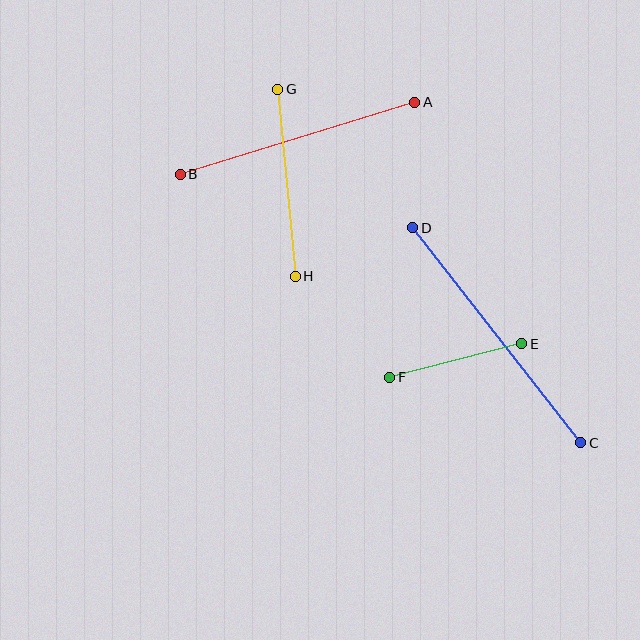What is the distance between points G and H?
The distance is approximately 188 pixels.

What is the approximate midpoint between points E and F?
The midpoint is at approximately (456, 361) pixels.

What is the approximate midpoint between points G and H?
The midpoint is at approximately (286, 183) pixels.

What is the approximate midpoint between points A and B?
The midpoint is at approximately (298, 138) pixels.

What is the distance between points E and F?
The distance is approximately 137 pixels.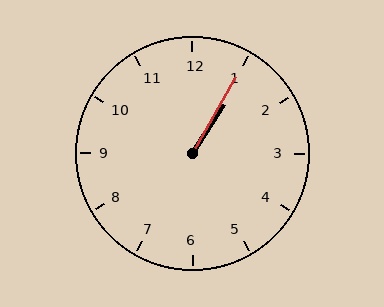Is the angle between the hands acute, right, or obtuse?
It is acute.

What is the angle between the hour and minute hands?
Approximately 2 degrees.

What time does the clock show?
1:05.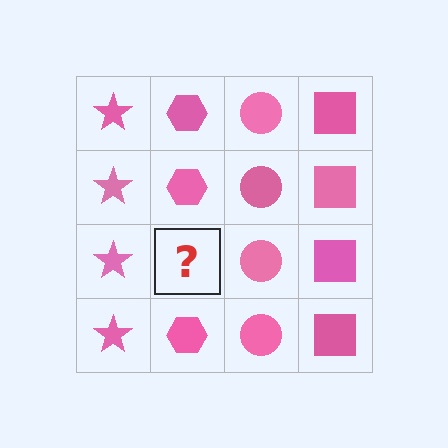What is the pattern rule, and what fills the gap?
The rule is that each column has a consistent shape. The gap should be filled with a pink hexagon.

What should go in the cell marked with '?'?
The missing cell should contain a pink hexagon.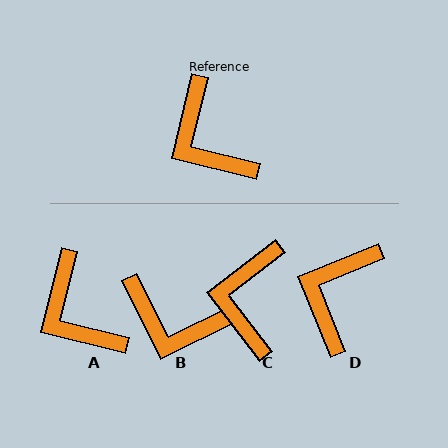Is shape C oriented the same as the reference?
No, it is off by about 39 degrees.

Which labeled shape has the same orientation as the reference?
A.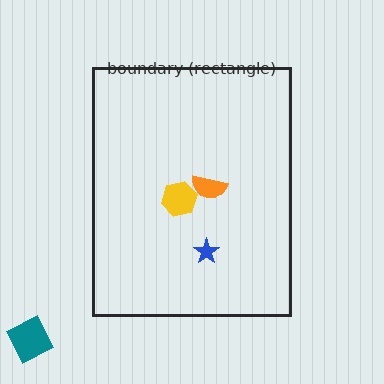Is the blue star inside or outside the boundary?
Inside.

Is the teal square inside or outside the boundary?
Outside.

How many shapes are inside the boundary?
3 inside, 1 outside.